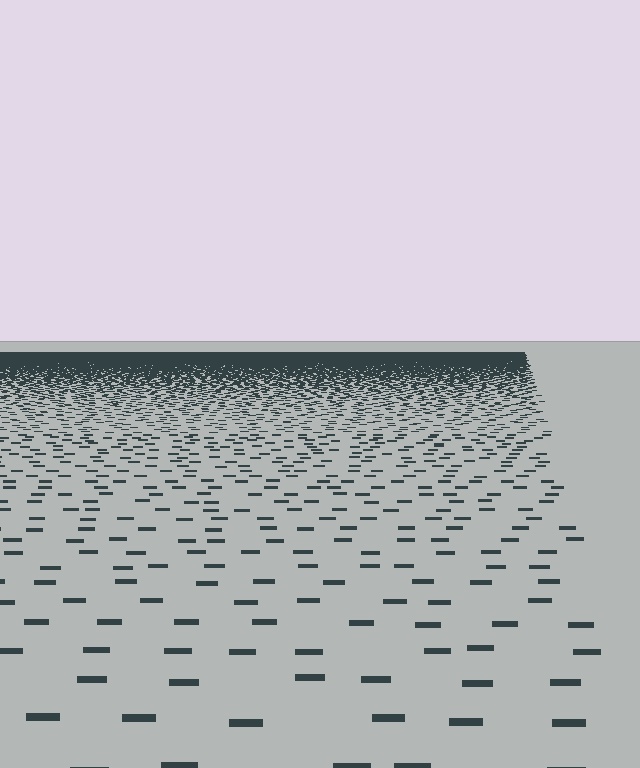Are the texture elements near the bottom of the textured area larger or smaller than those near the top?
Larger. Near the bottom, elements are closer to the viewer and appear at a bigger on-screen size.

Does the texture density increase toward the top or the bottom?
Density increases toward the top.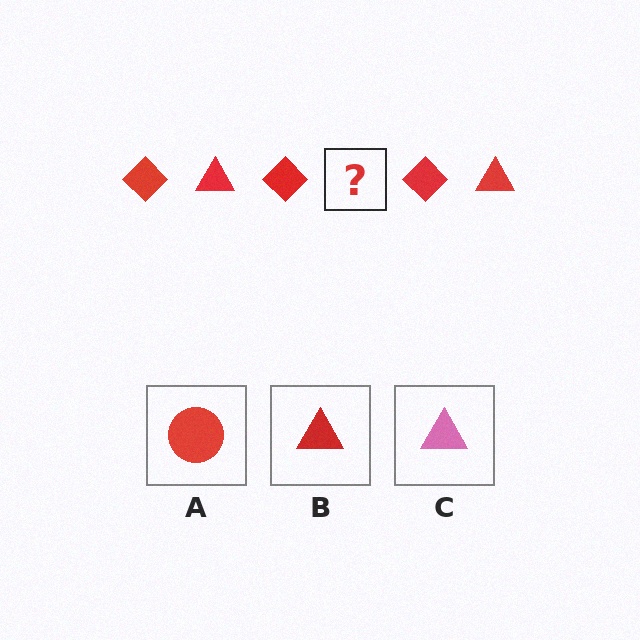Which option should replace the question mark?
Option B.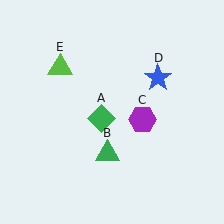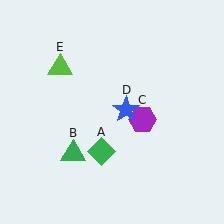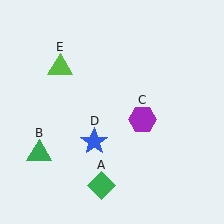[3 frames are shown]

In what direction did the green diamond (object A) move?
The green diamond (object A) moved down.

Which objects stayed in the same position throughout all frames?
Purple hexagon (object C) and lime triangle (object E) remained stationary.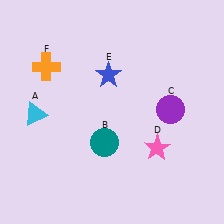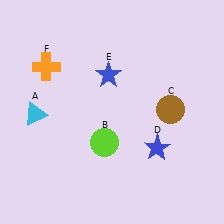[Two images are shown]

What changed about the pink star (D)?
In Image 1, D is pink. In Image 2, it changed to blue.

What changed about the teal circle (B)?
In Image 1, B is teal. In Image 2, it changed to lime.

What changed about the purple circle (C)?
In Image 1, C is purple. In Image 2, it changed to brown.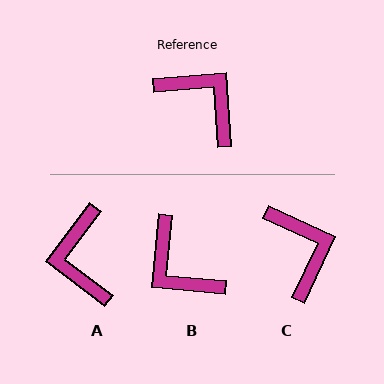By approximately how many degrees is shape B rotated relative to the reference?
Approximately 170 degrees counter-clockwise.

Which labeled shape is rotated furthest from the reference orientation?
B, about 170 degrees away.